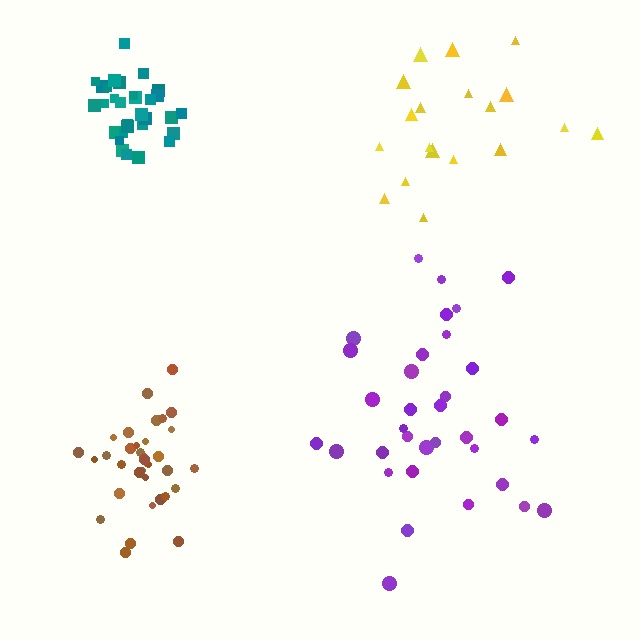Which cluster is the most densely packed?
Teal.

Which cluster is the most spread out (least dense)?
Yellow.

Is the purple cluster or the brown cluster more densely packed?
Brown.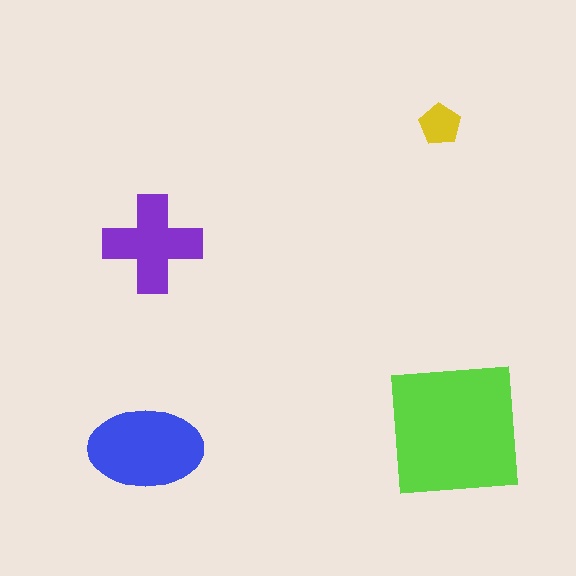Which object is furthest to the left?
The blue ellipse is leftmost.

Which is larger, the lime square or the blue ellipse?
The lime square.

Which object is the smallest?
The yellow pentagon.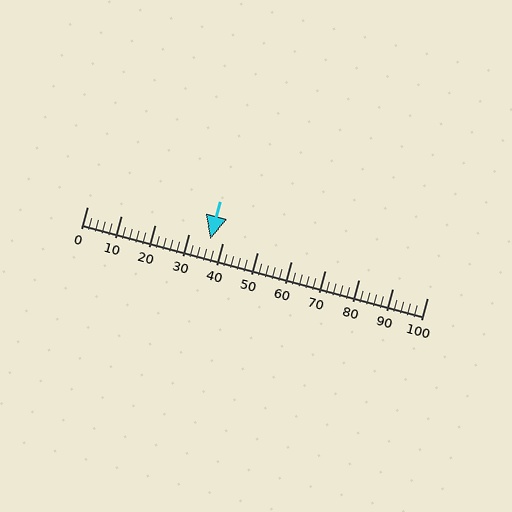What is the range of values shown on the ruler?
The ruler shows values from 0 to 100.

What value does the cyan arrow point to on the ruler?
The cyan arrow points to approximately 36.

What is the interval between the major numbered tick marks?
The major tick marks are spaced 10 units apart.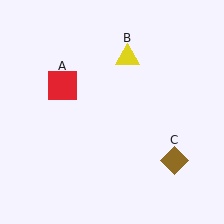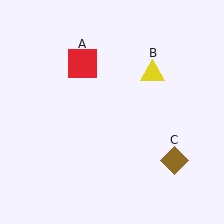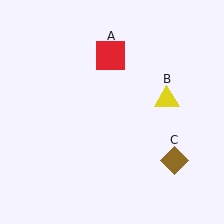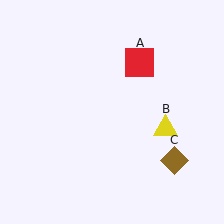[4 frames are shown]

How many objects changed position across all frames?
2 objects changed position: red square (object A), yellow triangle (object B).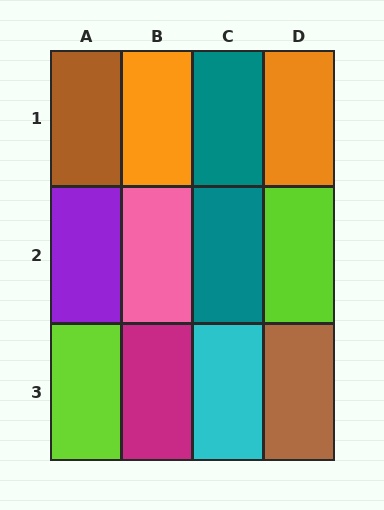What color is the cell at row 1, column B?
Orange.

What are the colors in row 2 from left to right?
Purple, pink, teal, lime.